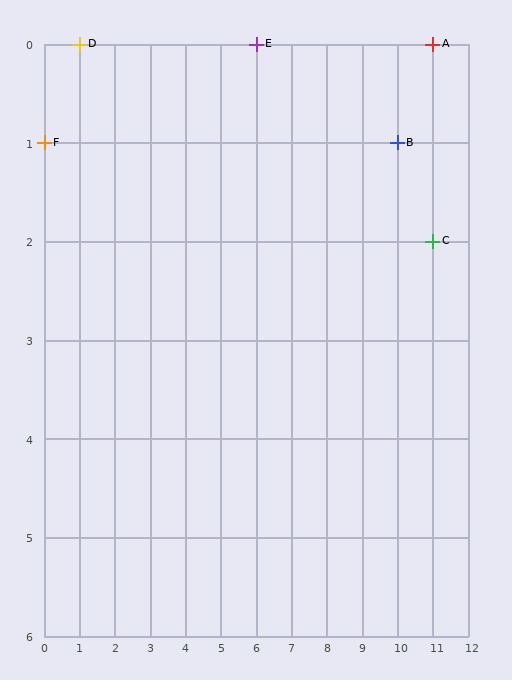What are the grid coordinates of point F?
Point F is at grid coordinates (0, 1).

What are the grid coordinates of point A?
Point A is at grid coordinates (11, 0).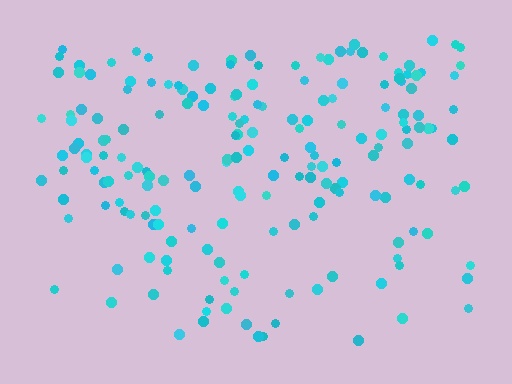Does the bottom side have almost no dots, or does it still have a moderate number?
Still a moderate number, just noticeably fewer than the top.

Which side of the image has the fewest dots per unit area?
The bottom.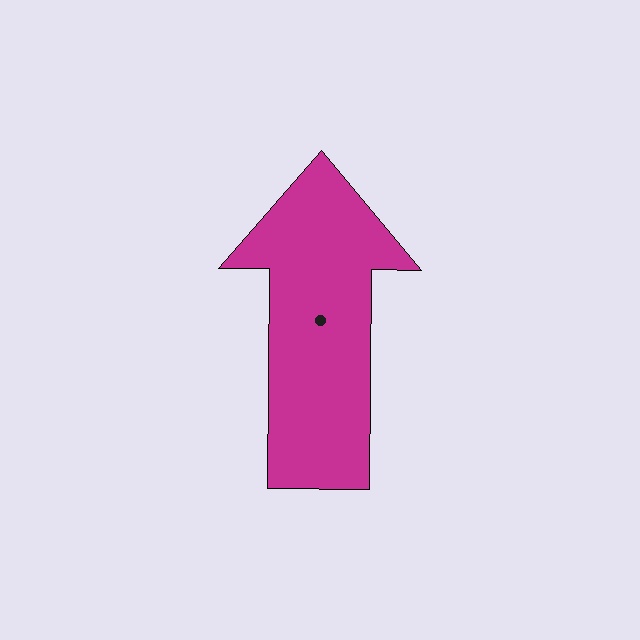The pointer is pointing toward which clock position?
Roughly 12 o'clock.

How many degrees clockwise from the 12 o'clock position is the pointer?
Approximately 0 degrees.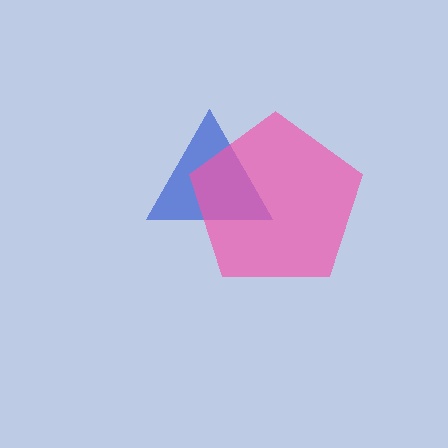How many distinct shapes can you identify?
There are 2 distinct shapes: a blue triangle, a pink pentagon.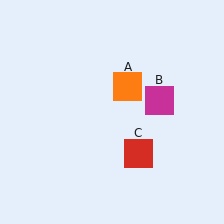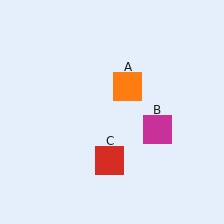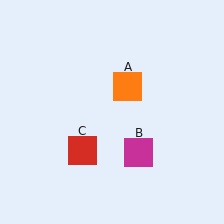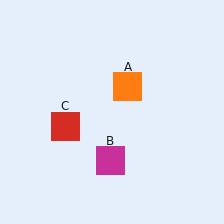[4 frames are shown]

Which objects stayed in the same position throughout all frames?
Orange square (object A) remained stationary.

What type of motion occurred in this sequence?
The magenta square (object B), red square (object C) rotated clockwise around the center of the scene.